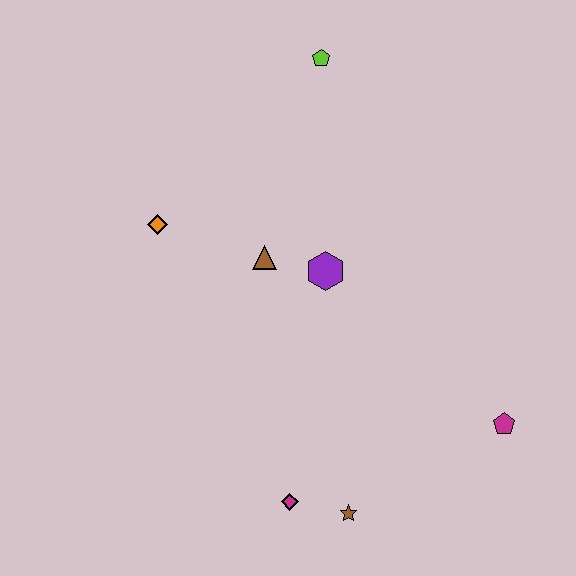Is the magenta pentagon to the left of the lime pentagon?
No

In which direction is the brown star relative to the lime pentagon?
The brown star is below the lime pentagon.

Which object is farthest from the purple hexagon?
The brown star is farthest from the purple hexagon.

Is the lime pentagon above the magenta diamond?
Yes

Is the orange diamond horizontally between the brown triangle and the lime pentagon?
No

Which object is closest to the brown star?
The magenta diamond is closest to the brown star.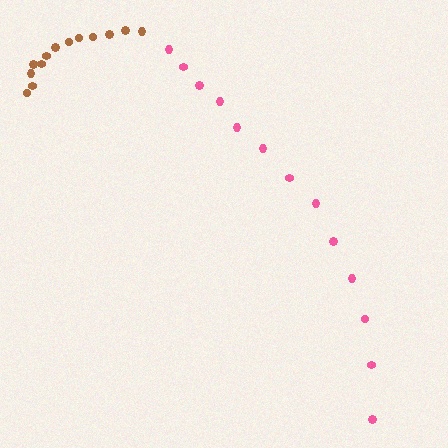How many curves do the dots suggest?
There are 2 distinct paths.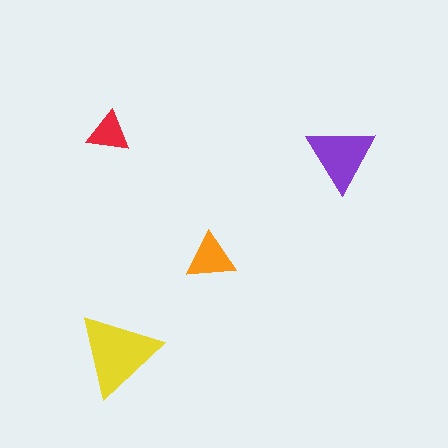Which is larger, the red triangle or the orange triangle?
The orange one.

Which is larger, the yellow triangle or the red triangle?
The yellow one.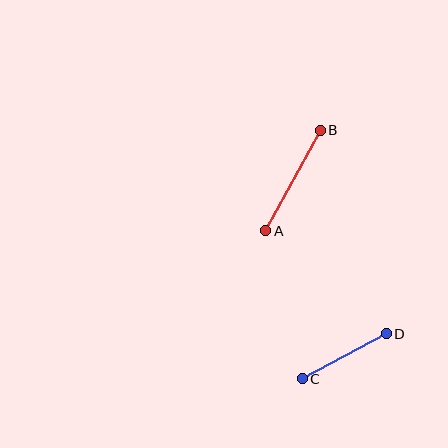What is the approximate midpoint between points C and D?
The midpoint is at approximately (344, 356) pixels.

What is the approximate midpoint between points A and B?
The midpoint is at approximately (293, 181) pixels.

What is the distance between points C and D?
The distance is approximately 95 pixels.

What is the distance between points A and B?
The distance is approximately 114 pixels.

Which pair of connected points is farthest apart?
Points A and B are farthest apart.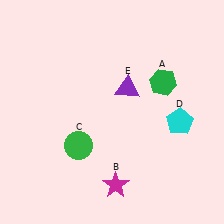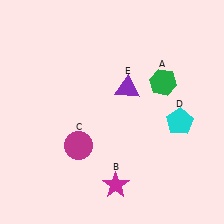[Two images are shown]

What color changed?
The circle (C) changed from green in Image 1 to magenta in Image 2.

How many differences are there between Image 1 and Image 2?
There is 1 difference between the two images.